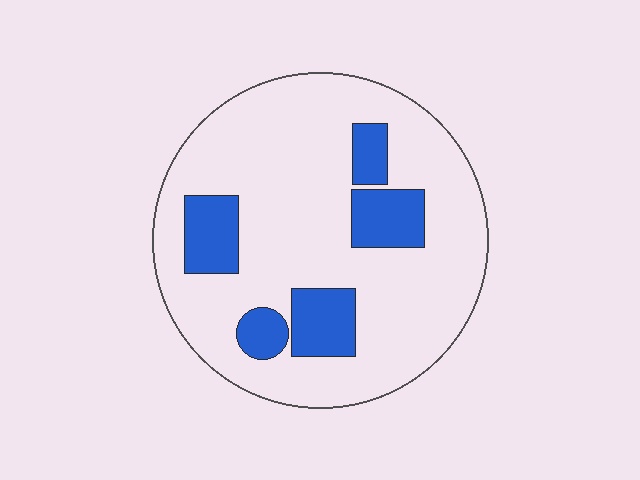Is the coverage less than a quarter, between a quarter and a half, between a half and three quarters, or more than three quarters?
Less than a quarter.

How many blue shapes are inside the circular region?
5.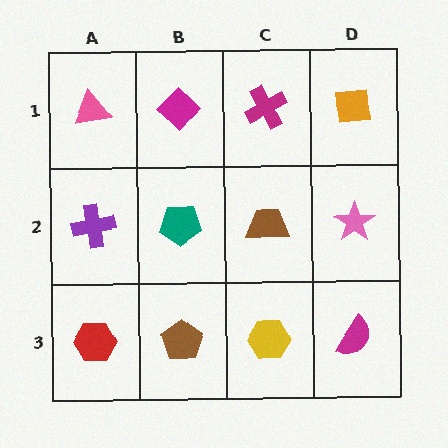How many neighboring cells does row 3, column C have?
3.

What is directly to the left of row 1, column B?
A pink triangle.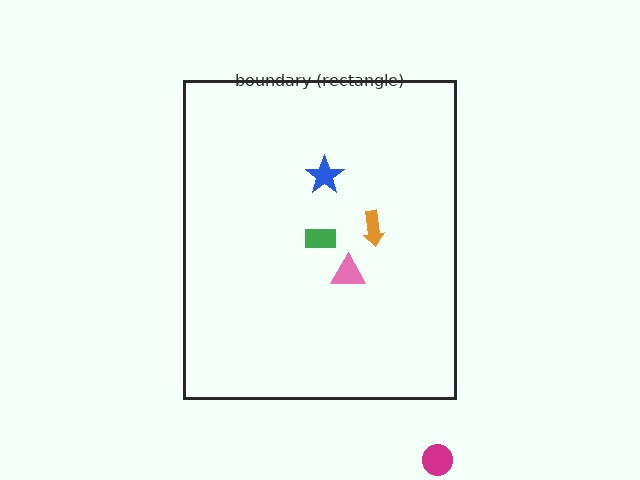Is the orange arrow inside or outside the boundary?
Inside.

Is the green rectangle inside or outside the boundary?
Inside.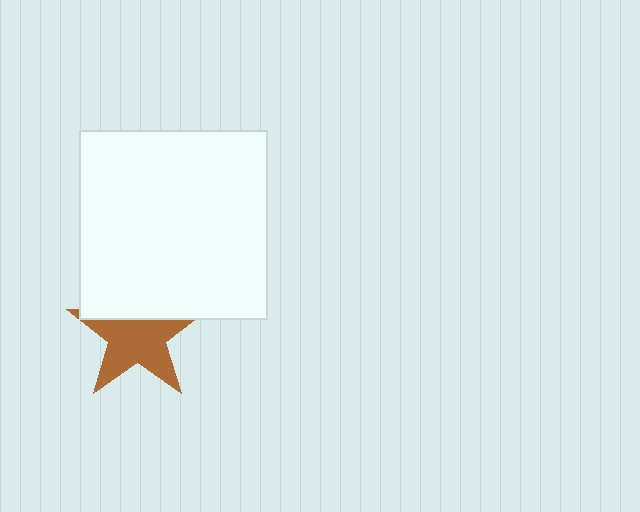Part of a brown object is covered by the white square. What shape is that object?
It is a star.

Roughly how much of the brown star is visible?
Most of it is visible (roughly 67%).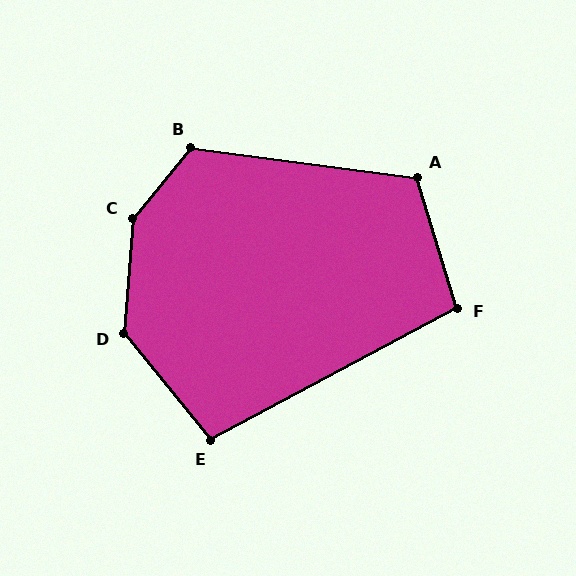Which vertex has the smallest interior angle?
E, at approximately 101 degrees.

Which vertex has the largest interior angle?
C, at approximately 145 degrees.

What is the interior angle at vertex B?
Approximately 122 degrees (obtuse).